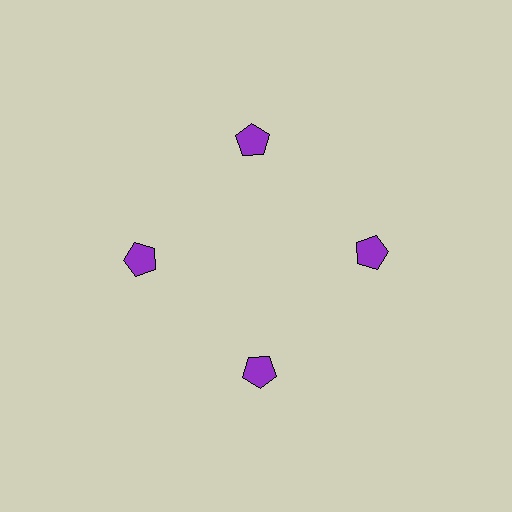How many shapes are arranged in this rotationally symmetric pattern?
There are 4 shapes, arranged in 4 groups of 1.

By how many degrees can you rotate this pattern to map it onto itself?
The pattern maps onto itself every 90 degrees of rotation.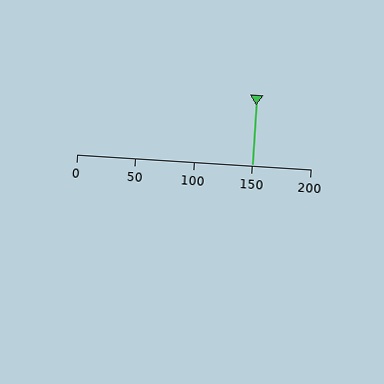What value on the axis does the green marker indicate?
The marker indicates approximately 150.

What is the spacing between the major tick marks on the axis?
The major ticks are spaced 50 apart.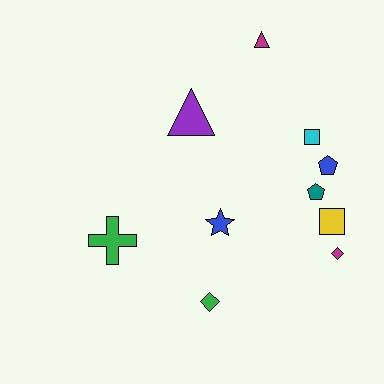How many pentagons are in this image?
There are 2 pentagons.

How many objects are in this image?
There are 10 objects.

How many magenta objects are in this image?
There are 2 magenta objects.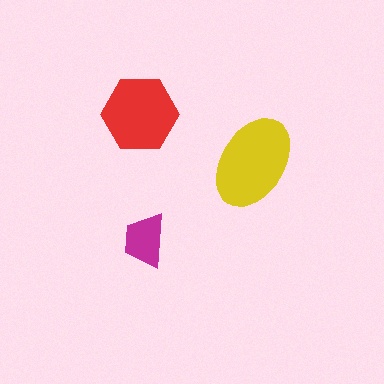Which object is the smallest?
The magenta trapezoid.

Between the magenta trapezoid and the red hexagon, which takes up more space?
The red hexagon.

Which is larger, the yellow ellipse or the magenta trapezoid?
The yellow ellipse.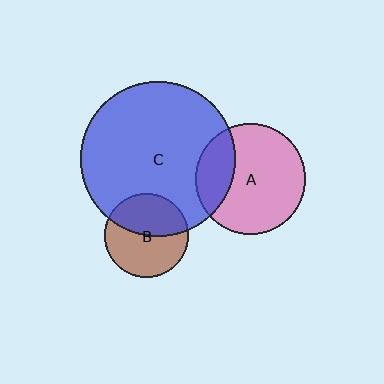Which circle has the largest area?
Circle C (blue).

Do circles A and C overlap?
Yes.